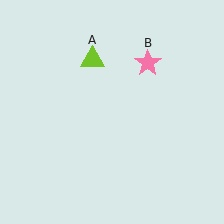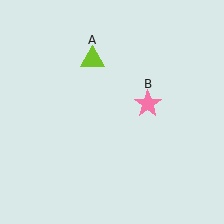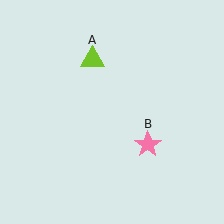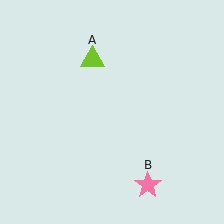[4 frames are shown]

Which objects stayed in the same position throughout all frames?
Lime triangle (object A) remained stationary.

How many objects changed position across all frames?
1 object changed position: pink star (object B).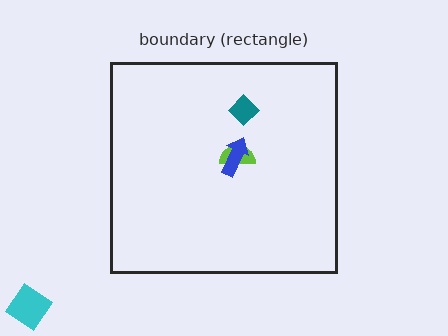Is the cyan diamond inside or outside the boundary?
Outside.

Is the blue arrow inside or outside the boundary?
Inside.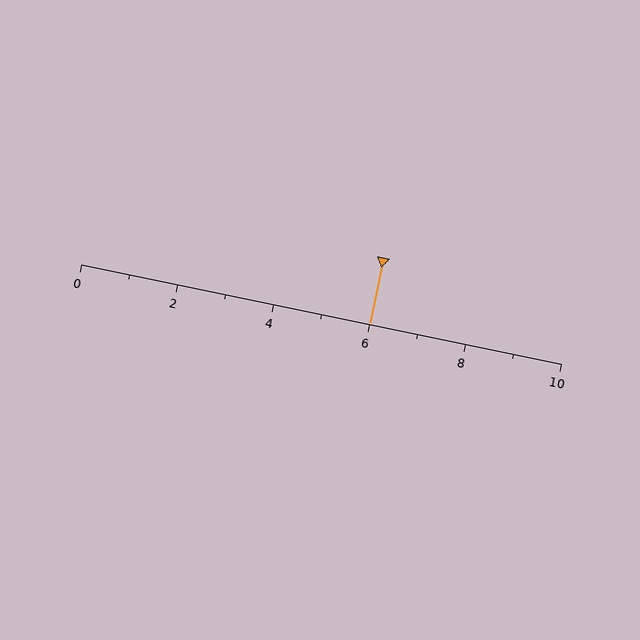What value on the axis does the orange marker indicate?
The marker indicates approximately 6.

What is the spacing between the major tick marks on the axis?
The major ticks are spaced 2 apart.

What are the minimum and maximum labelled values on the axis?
The axis runs from 0 to 10.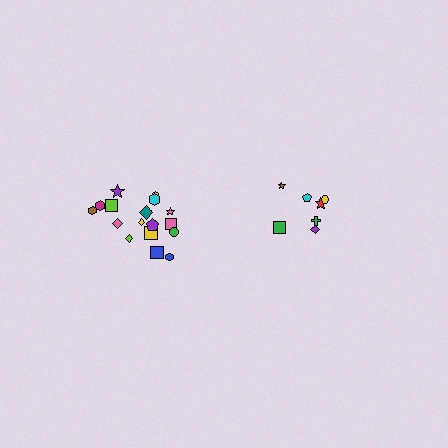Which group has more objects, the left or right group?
The left group.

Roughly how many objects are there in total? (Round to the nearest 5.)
Roughly 25 objects in total.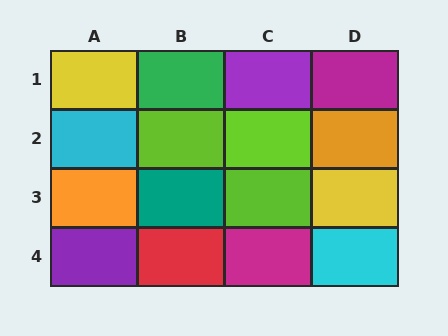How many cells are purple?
2 cells are purple.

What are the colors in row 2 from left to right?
Cyan, lime, lime, orange.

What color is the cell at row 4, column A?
Purple.